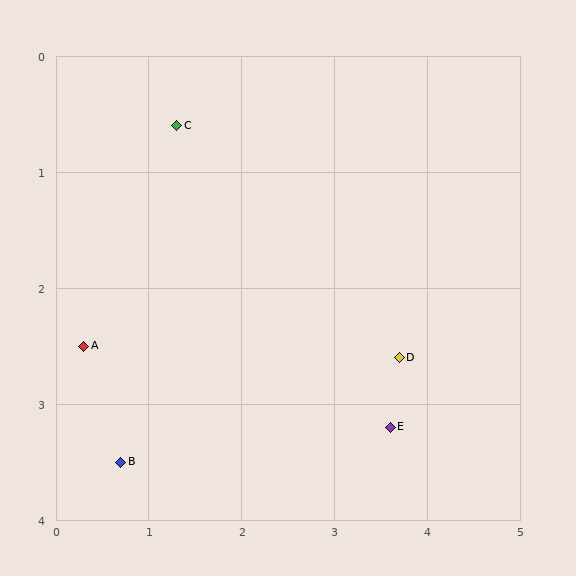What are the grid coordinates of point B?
Point B is at approximately (0.7, 3.5).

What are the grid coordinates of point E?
Point E is at approximately (3.6, 3.2).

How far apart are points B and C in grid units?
Points B and C are about 3.0 grid units apart.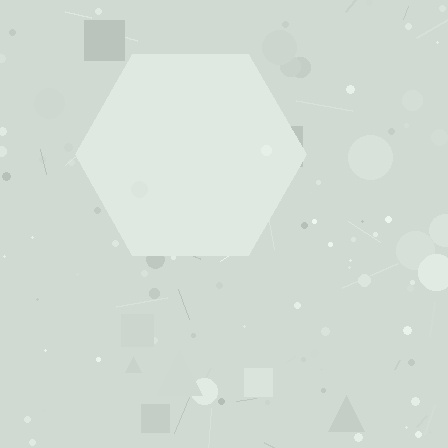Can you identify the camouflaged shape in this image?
The camouflaged shape is a hexagon.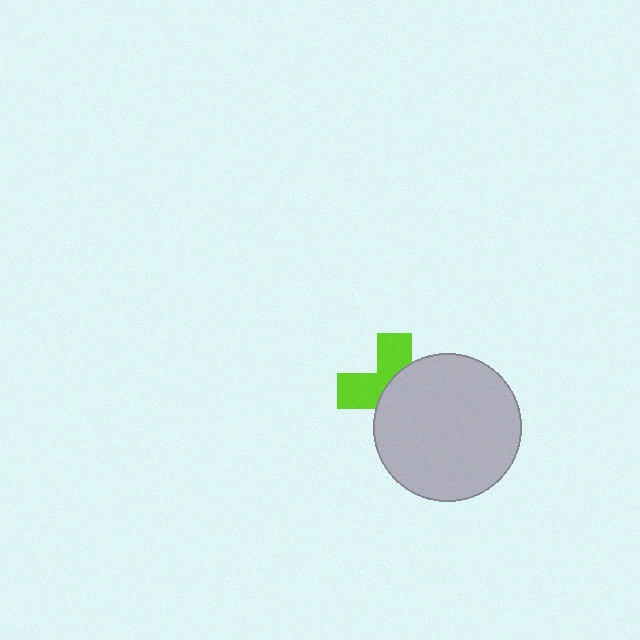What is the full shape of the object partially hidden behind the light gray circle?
The partially hidden object is a lime cross.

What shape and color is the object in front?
The object in front is a light gray circle.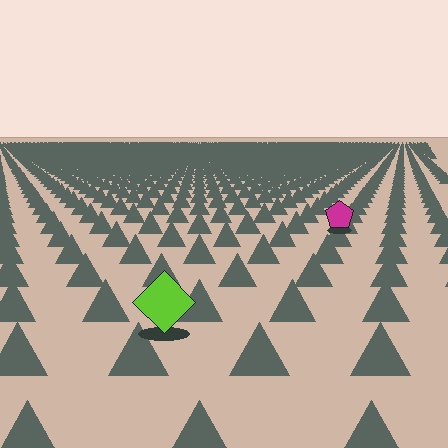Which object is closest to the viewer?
The lime diamond is closest. The texture marks near it are larger and more spread out.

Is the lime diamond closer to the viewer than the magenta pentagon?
Yes. The lime diamond is closer — you can tell from the texture gradient: the ground texture is coarser near it.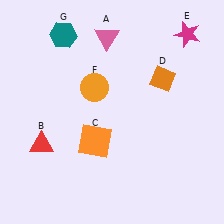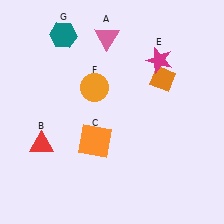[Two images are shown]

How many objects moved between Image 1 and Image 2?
1 object moved between the two images.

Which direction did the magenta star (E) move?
The magenta star (E) moved left.